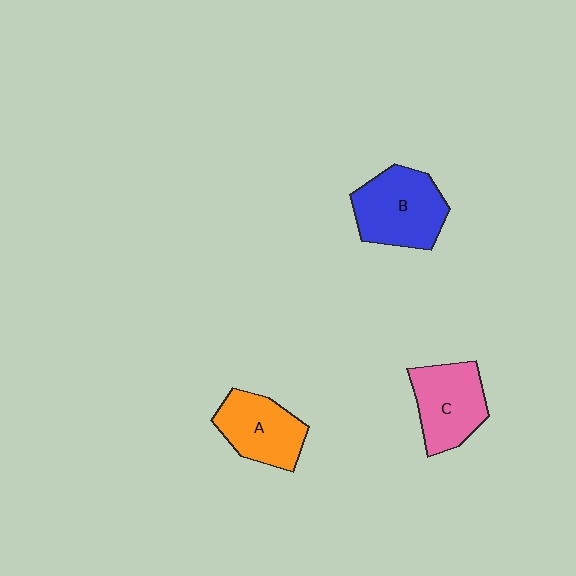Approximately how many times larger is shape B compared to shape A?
Approximately 1.2 times.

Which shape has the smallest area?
Shape A (orange).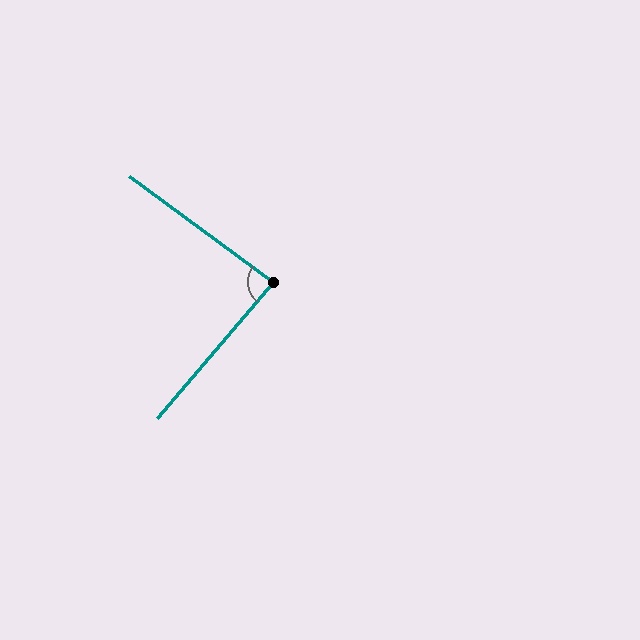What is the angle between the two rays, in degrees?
Approximately 86 degrees.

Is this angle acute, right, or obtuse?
It is approximately a right angle.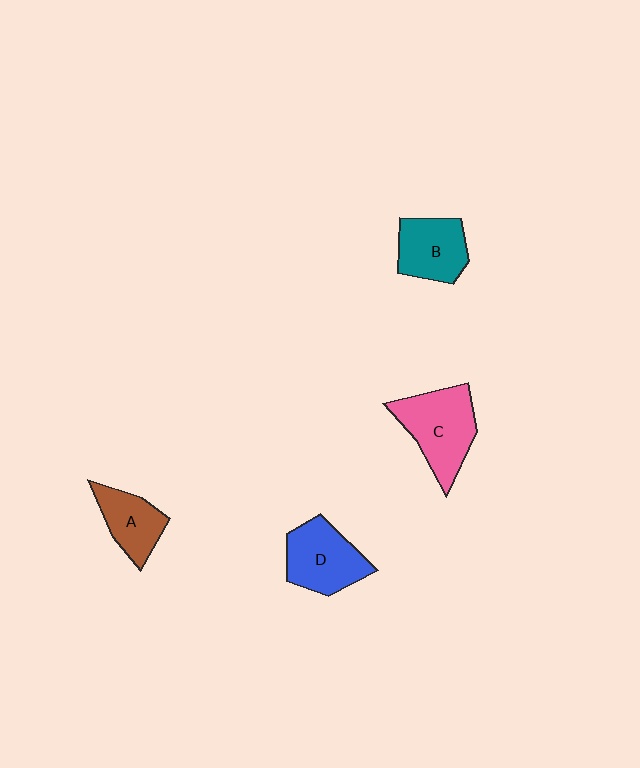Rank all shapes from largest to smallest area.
From largest to smallest: C (pink), D (blue), B (teal), A (brown).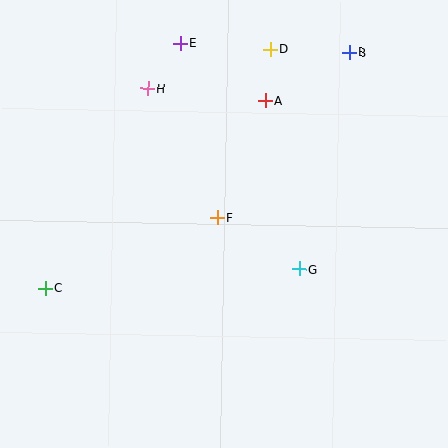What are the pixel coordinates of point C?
Point C is at (45, 288).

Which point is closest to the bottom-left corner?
Point C is closest to the bottom-left corner.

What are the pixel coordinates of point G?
Point G is at (299, 269).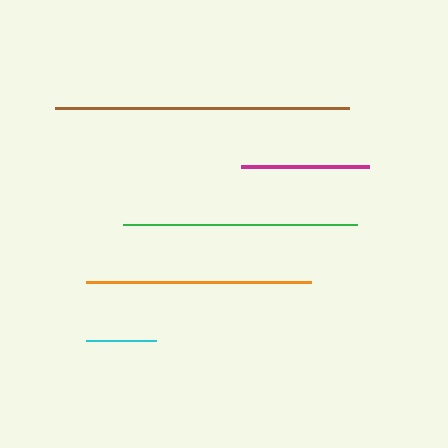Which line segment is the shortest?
The cyan line is the shortest at approximately 70 pixels.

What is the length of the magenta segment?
The magenta segment is approximately 129 pixels long.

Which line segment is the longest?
The brown line is the longest at approximately 294 pixels.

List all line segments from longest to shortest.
From longest to shortest: brown, green, orange, magenta, cyan.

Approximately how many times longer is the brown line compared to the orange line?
The brown line is approximately 1.3 times the length of the orange line.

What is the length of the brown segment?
The brown segment is approximately 294 pixels long.